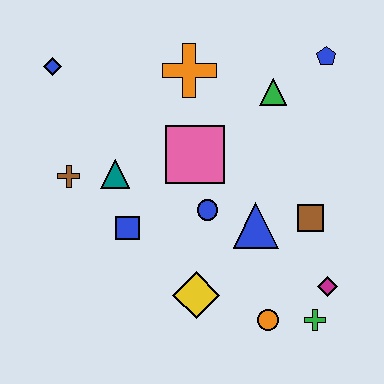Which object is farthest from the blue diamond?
The green cross is farthest from the blue diamond.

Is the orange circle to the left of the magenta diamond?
Yes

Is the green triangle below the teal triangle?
No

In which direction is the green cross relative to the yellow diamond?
The green cross is to the right of the yellow diamond.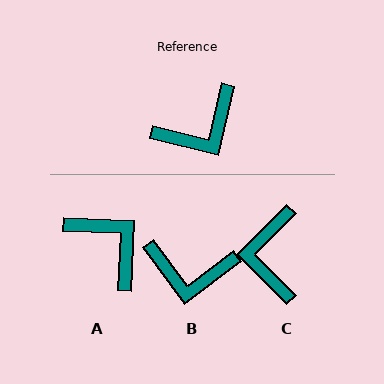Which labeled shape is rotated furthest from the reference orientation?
C, about 122 degrees away.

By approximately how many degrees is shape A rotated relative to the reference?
Approximately 101 degrees counter-clockwise.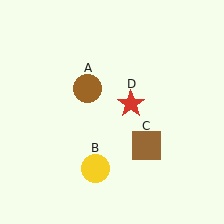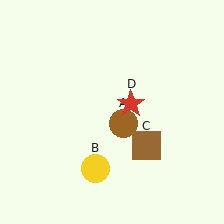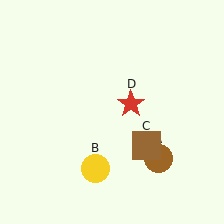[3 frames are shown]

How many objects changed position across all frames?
1 object changed position: brown circle (object A).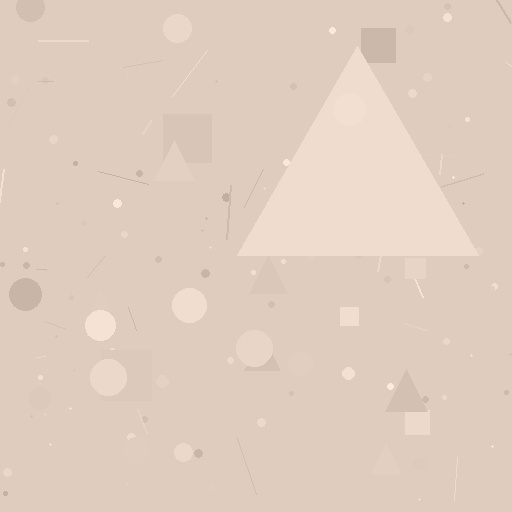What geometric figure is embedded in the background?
A triangle is embedded in the background.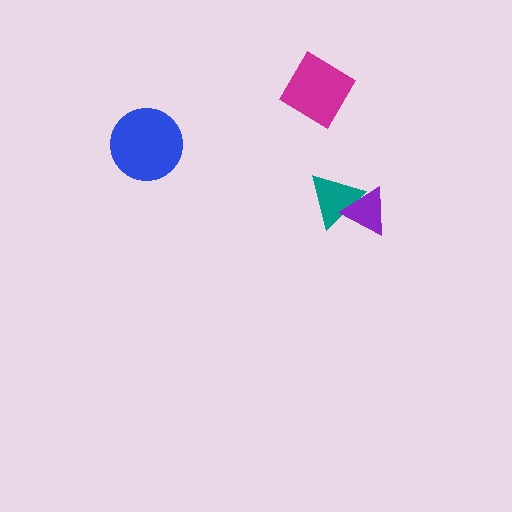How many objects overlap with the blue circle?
0 objects overlap with the blue circle.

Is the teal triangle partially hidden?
Yes, it is partially covered by another shape.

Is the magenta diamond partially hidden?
No, no other shape covers it.